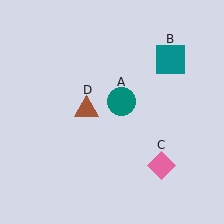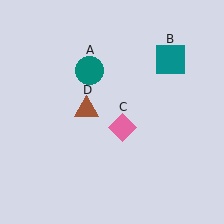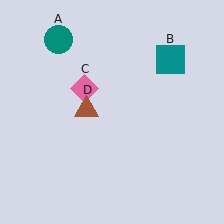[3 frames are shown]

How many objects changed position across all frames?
2 objects changed position: teal circle (object A), pink diamond (object C).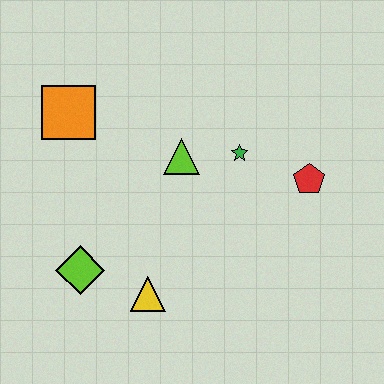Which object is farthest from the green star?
The lime diamond is farthest from the green star.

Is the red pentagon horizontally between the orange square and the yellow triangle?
No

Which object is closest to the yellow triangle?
The lime diamond is closest to the yellow triangle.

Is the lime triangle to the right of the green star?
No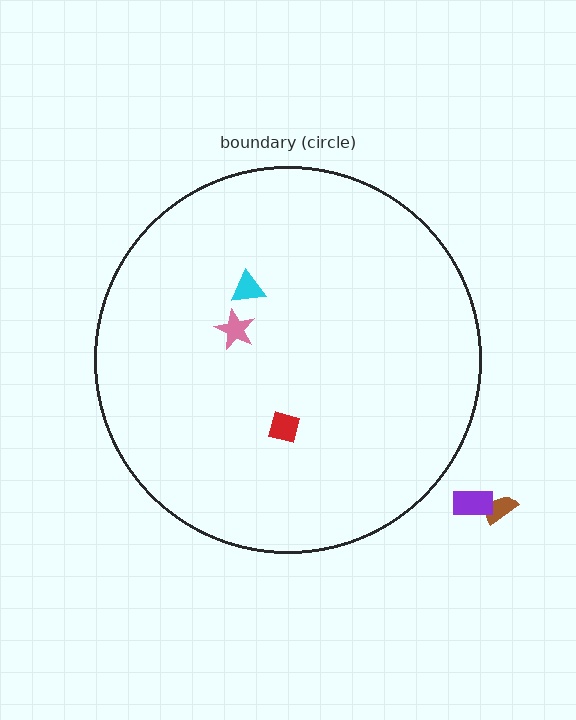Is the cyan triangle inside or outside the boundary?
Inside.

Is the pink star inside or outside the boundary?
Inside.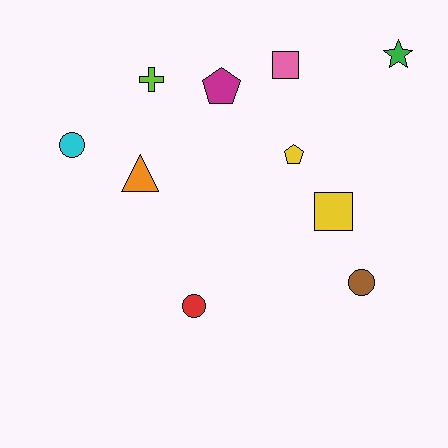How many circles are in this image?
There are 3 circles.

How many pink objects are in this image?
There is 1 pink object.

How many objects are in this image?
There are 10 objects.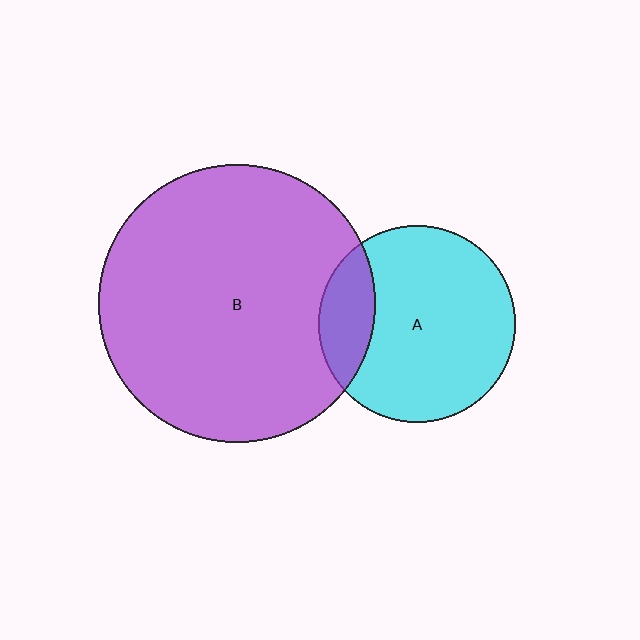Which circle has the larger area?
Circle B (purple).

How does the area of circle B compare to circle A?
Approximately 2.0 times.